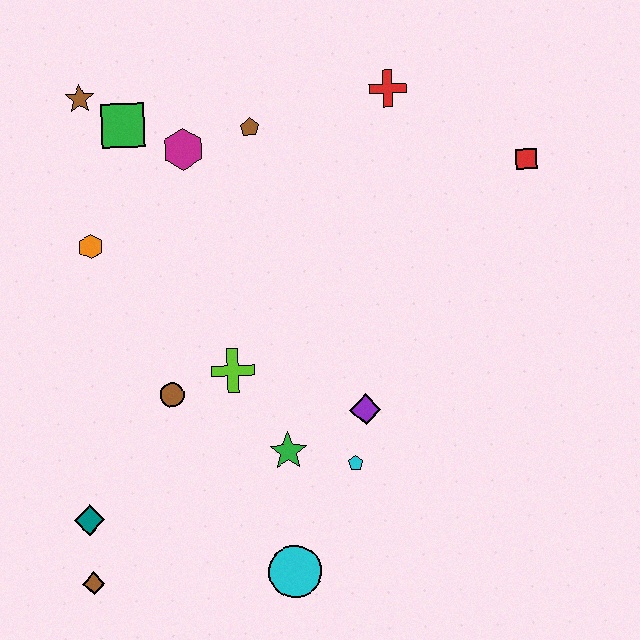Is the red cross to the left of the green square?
No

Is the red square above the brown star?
No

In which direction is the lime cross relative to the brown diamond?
The lime cross is above the brown diamond.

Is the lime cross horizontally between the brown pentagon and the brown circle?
Yes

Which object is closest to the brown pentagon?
The magenta hexagon is closest to the brown pentagon.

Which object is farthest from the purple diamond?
The brown star is farthest from the purple diamond.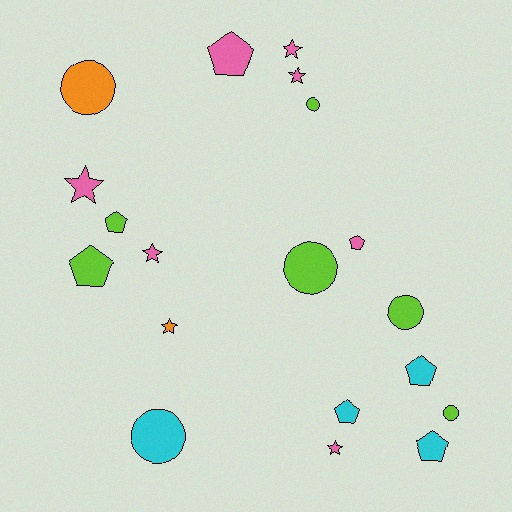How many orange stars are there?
There is 1 orange star.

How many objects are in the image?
There are 19 objects.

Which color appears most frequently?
Pink, with 7 objects.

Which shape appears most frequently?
Pentagon, with 7 objects.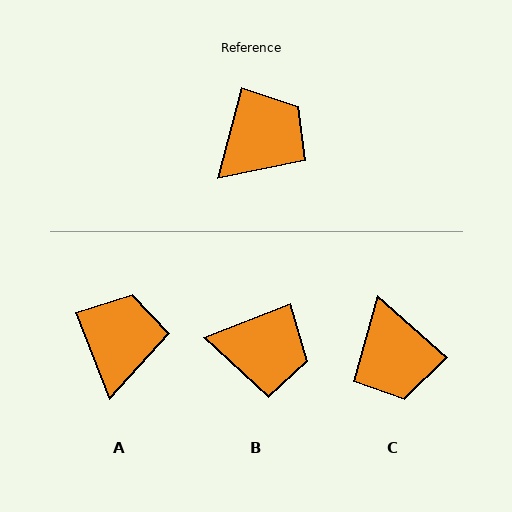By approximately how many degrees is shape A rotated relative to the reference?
Approximately 36 degrees counter-clockwise.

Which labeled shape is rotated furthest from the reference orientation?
C, about 117 degrees away.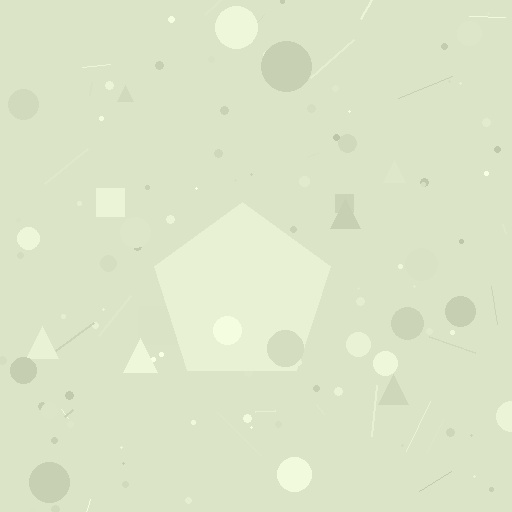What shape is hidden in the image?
A pentagon is hidden in the image.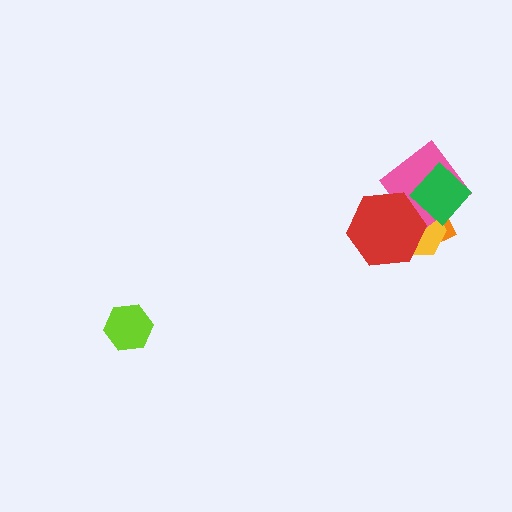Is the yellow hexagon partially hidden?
Yes, it is partially covered by another shape.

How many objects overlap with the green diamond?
3 objects overlap with the green diamond.